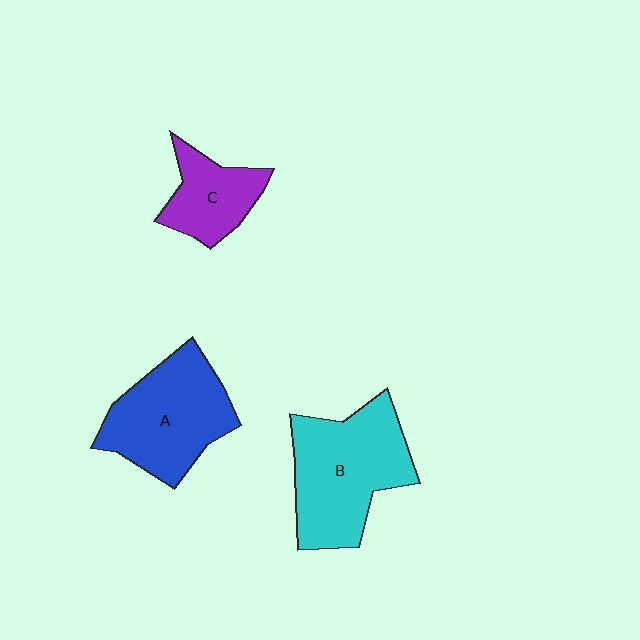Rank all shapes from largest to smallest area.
From largest to smallest: B (cyan), A (blue), C (purple).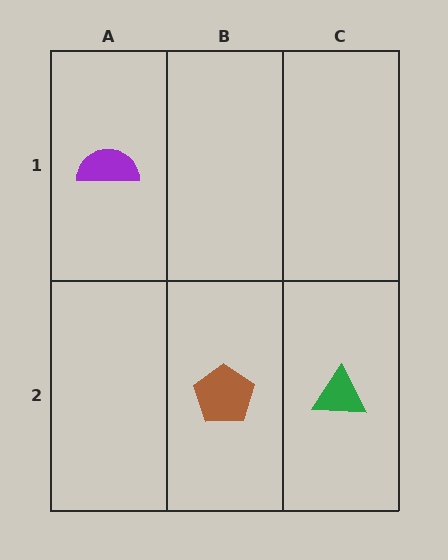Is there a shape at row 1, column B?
No, that cell is empty.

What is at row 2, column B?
A brown pentagon.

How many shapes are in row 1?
1 shape.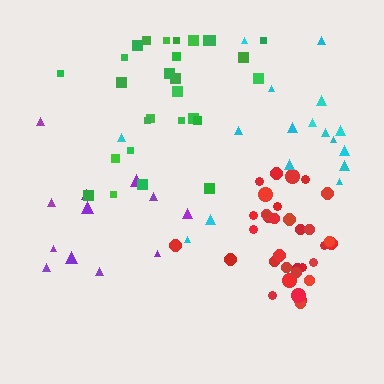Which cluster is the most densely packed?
Red.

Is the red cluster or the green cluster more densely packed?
Red.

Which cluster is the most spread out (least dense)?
Purple.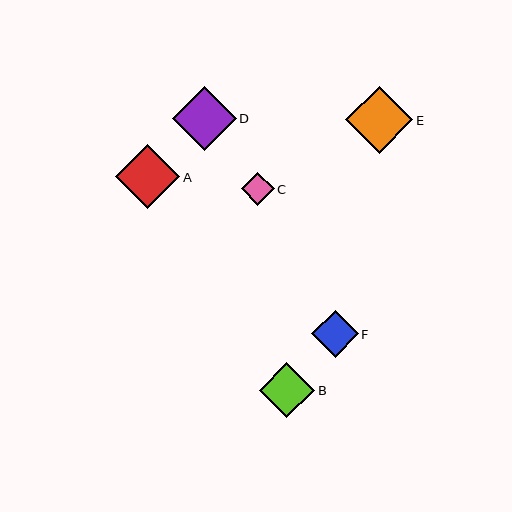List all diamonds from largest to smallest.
From largest to smallest: E, A, D, B, F, C.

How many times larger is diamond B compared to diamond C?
Diamond B is approximately 1.7 times the size of diamond C.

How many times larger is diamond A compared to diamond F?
Diamond A is approximately 1.4 times the size of diamond F.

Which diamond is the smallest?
Diamond C is the smallest with a size of approximately 33 pixels.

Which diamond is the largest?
Diamond E is the largest with a size of approximately 67 pixels.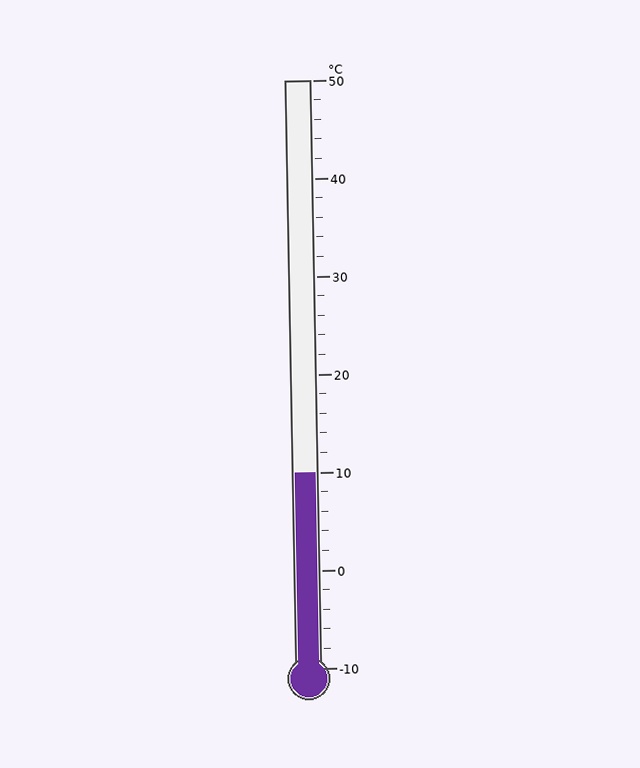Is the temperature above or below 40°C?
The temperature is below 40°C.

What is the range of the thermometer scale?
The thermometer scale ranges from -10°C to 50°C.